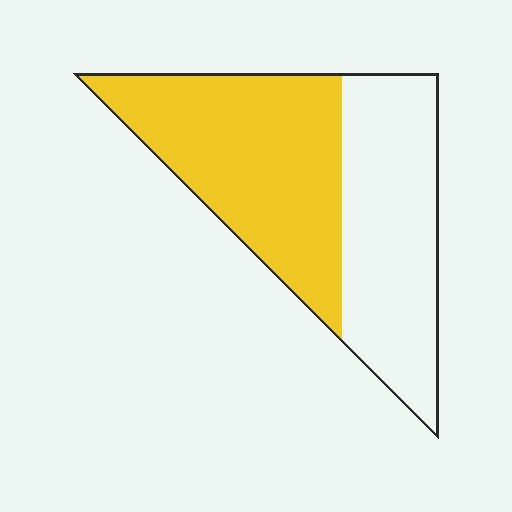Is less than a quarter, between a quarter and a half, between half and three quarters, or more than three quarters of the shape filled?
Between half and three quarters.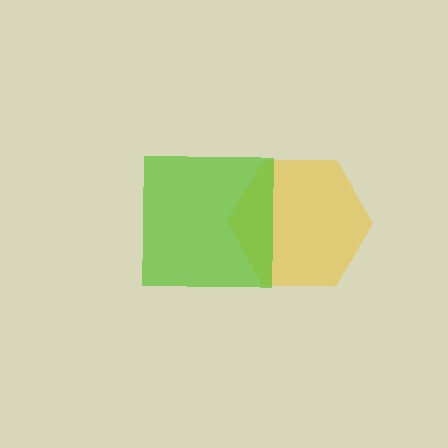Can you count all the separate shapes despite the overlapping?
Yes, there are 2 separate shapes.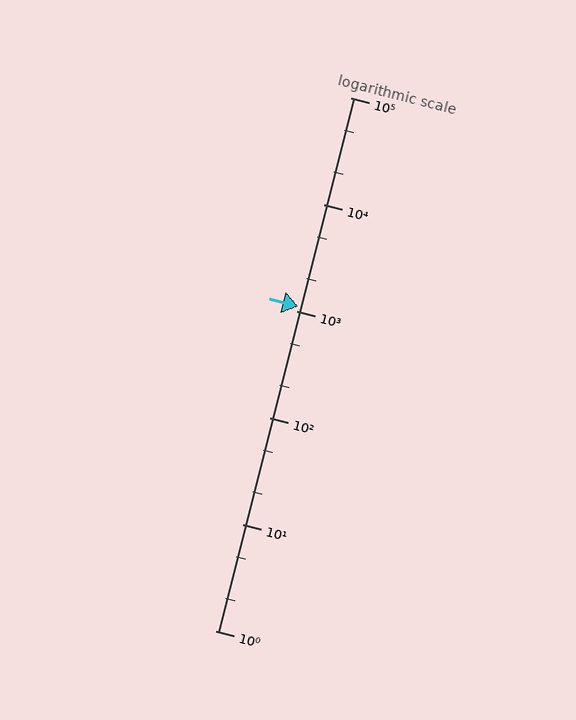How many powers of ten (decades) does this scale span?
The scale spans 5 decades, from 1 to 100000.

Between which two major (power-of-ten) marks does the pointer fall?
The pointer is between 1000 and 10000.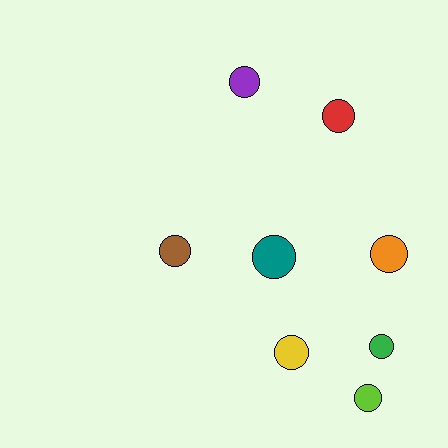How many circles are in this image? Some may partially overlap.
There are 8 circles.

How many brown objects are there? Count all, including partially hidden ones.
There is 1 brown object.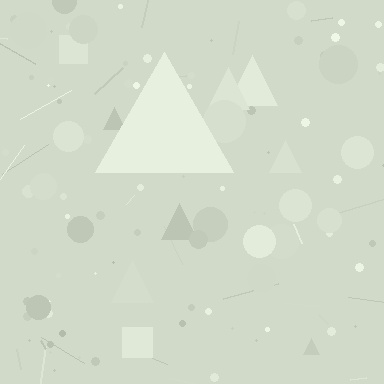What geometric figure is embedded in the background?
A triangle is embedded in the background.